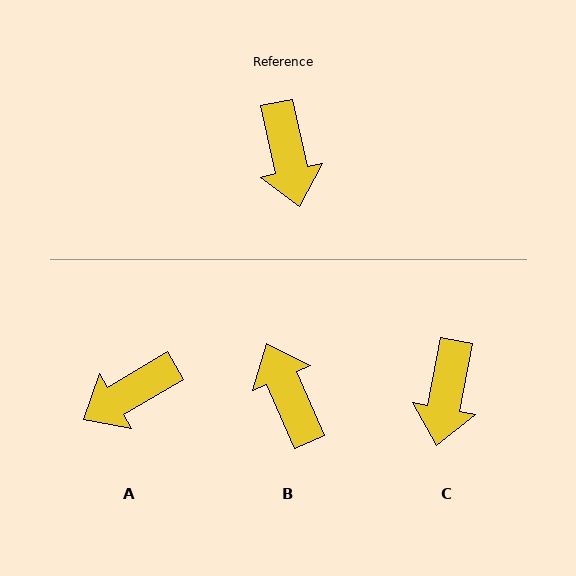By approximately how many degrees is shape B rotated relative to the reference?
Approximately 169 degrees clockwise.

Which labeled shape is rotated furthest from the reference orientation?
B, about 169 degrees away.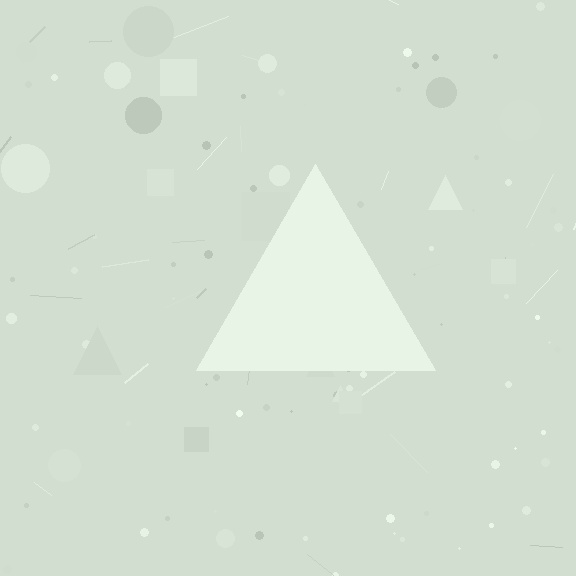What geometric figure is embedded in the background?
A triangle is embedded in the background.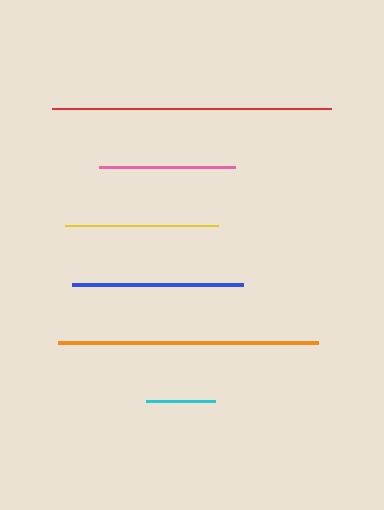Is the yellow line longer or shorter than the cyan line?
The yellow line is longer than the cyan line.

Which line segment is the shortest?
The cyan line is the shortest at approximately 69 pixels.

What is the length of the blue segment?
The blue segment is approximately 171 pixels long.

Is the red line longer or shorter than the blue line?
The red line is longer than the blue line.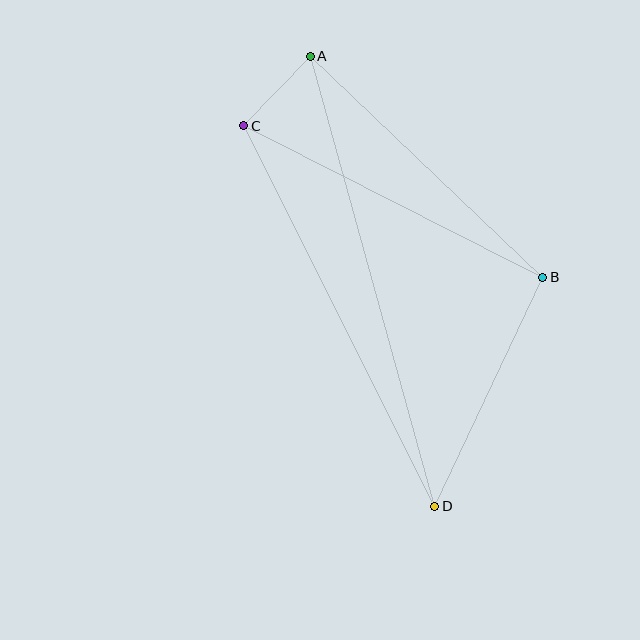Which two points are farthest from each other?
Points A and D are farthest from each other.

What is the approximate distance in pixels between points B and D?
The distance between B and D is approximately 253 pixels.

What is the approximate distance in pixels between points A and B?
The distance between A and B is approximately 320 pixels.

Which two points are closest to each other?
Points A and C are closest to each other.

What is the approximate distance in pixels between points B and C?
The distance between B and C is approximately 335 pixels.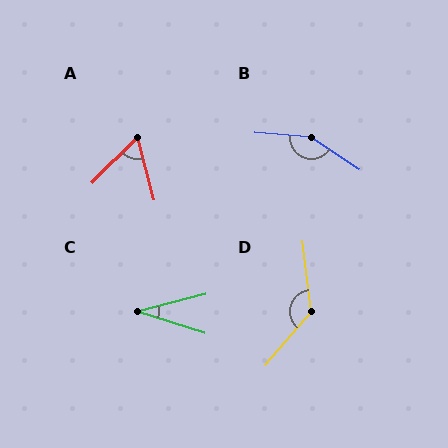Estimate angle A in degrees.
Approximately 60 degrees.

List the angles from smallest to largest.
C (32°), A (60°), D (133°), B (151°).